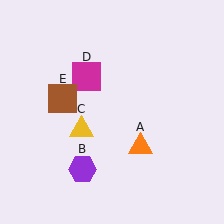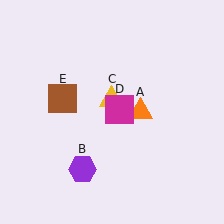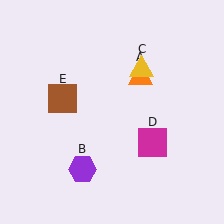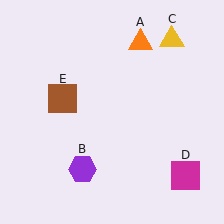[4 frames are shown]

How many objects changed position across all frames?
3 objects changed position: orange triangle (object A), yellow triangle (object C), magenta square (object D).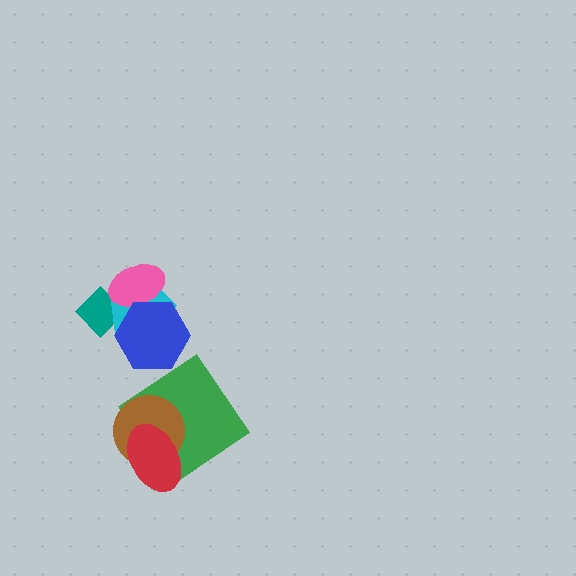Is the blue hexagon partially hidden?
No, no other shape covers it.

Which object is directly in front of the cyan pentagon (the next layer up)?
The pink ellipse is directly in front of the cyan pentagon.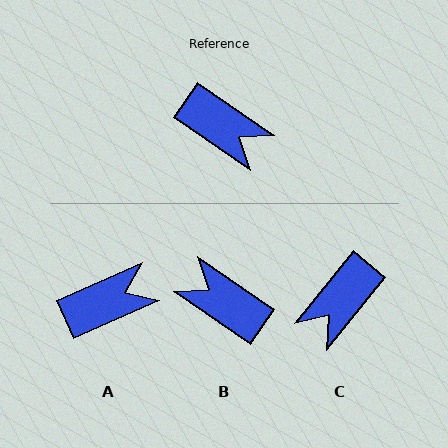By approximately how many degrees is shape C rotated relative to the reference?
Approximately 94 degrees clockwise.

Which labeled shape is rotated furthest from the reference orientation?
B, about 180 degrees away.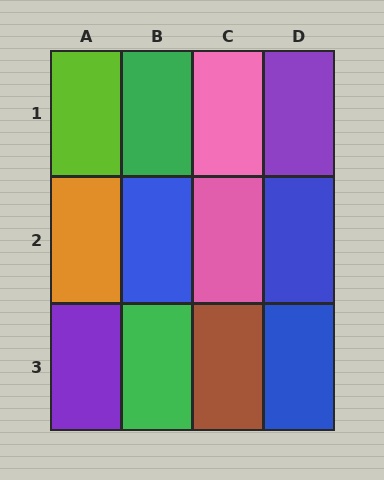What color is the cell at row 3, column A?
Purple.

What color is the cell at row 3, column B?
Green.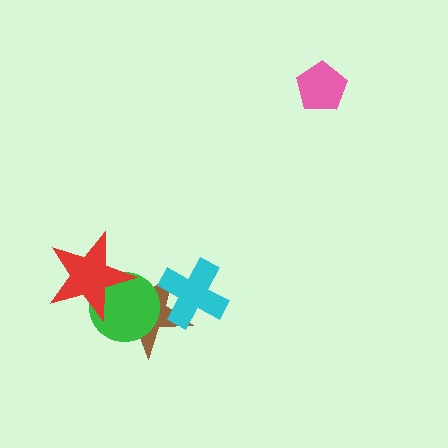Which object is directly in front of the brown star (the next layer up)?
The green circle is directly in front of the brown star.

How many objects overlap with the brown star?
3 objects overlap with the brown star.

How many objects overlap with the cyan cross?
1 object overlaps with the cyan cross.